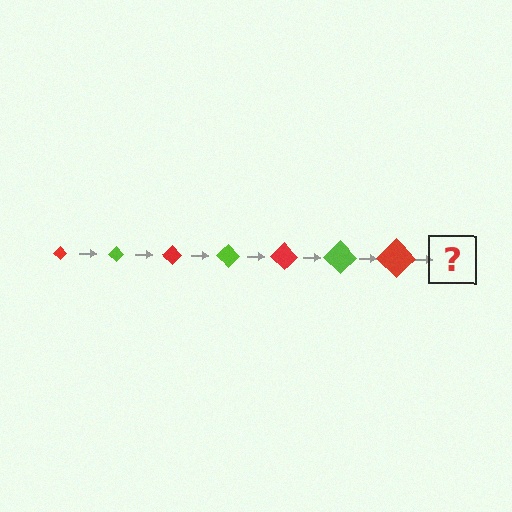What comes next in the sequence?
The next element should be a lime diamond, larger than the previous one.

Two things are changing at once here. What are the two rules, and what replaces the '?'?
The two rules are that the diamond grows larger each step and the color cycles through red and lime. The '?' should be a lime diamond, larger than the previous one.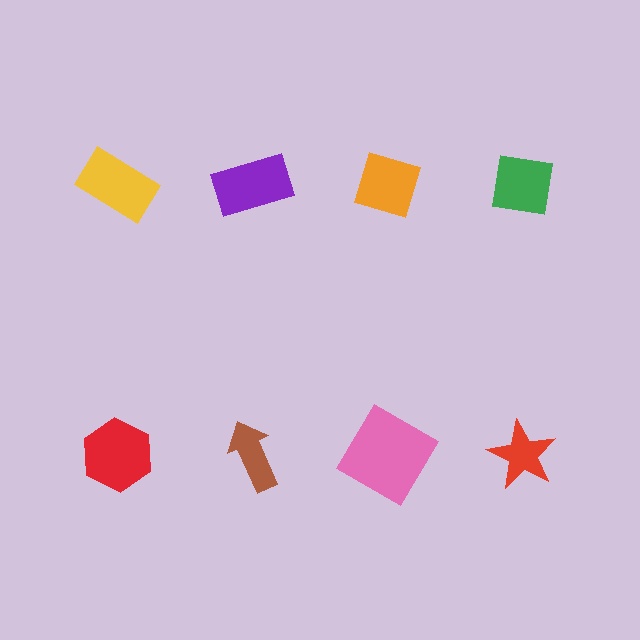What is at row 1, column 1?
A yellow rectangle.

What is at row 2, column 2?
A brown arrow.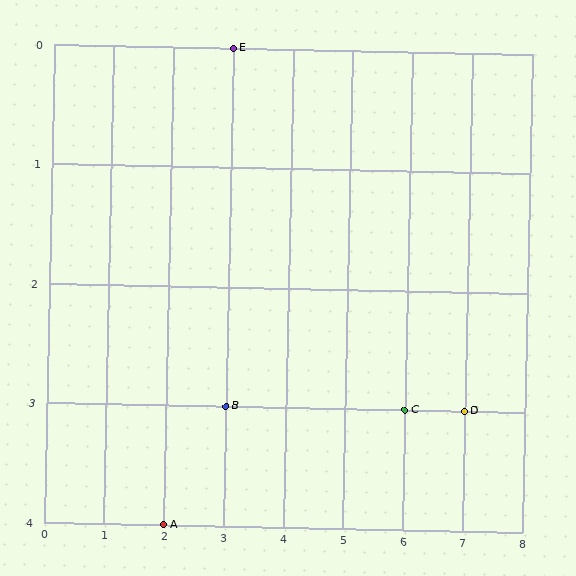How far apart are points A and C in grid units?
Points A and C are 4 columns and 1 row apart (about 4.1 grid units diagonally).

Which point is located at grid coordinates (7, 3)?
Point D is at (7, 3).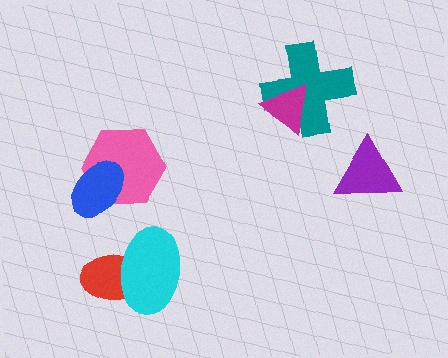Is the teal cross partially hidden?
Yes, it is partially covered by another shape.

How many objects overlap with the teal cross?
1 object overlaps with the teal cross.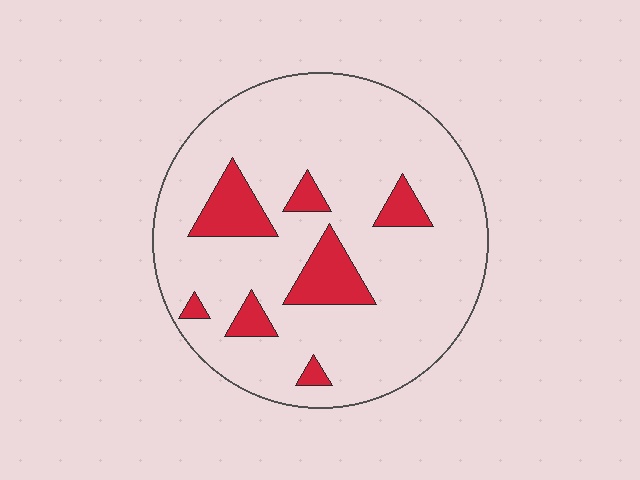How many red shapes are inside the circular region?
7.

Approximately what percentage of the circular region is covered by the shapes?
Approximately 15%.